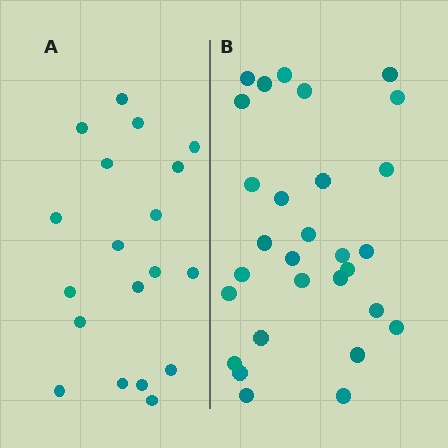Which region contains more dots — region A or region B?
Region B (the right region) has more dots.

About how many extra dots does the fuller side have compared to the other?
Region B has roughly 10 or so more dots than region A.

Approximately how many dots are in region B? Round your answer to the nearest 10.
About 30 dots. (The exact count is 29, which rounds to 30.)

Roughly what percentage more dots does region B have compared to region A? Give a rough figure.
About 55% more.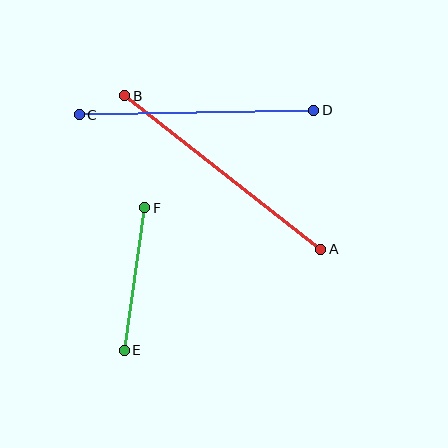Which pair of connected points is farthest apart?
Points A and B are farthest apart.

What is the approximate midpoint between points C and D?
The midpoint is at approximately (196, 112) pixels.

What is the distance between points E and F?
The distance is approximately 143 pixels.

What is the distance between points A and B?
The distance is approximately 249 pixels.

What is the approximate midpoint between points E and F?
The midpoint is at approximately (135, 279) pixels.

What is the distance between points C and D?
The distance is approximately 235 pixels.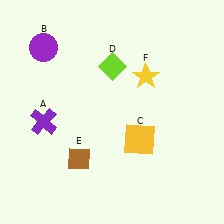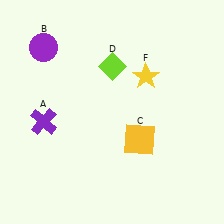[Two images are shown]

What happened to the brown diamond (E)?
The brown diamond (E) was removed in Image 2. It was in the bottom-left area of Image 1.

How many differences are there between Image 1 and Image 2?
There is 1 difference between the two images.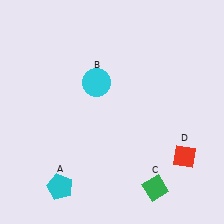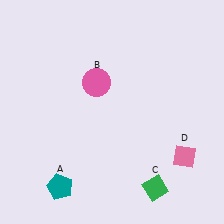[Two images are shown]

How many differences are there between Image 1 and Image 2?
There are 3 differences between the two images.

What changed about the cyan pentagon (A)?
In Image 1, A is cyan. In Image 2, it changed to teal.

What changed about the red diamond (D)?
In Image 1, D is red. In Image 2, it changed to pink.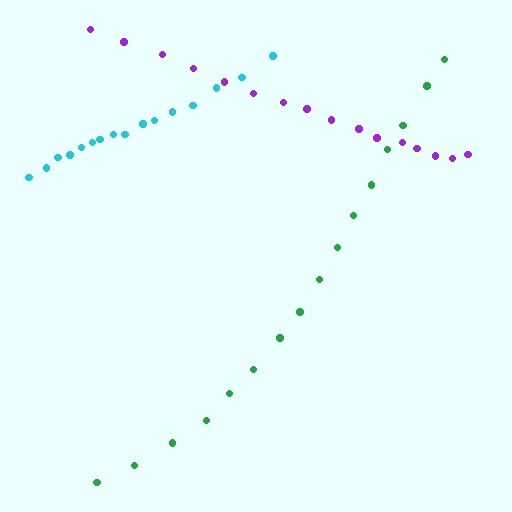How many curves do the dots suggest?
There are 3 distinct paths.